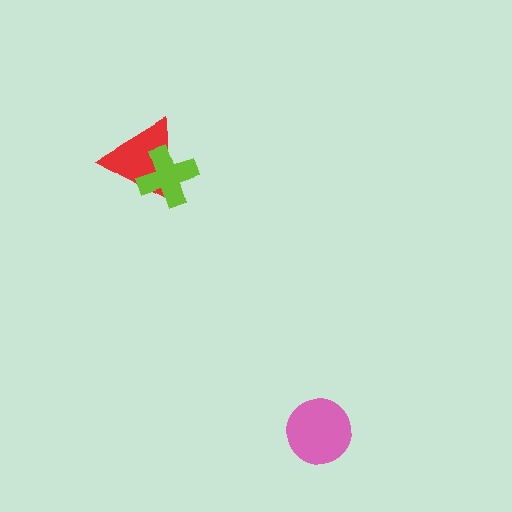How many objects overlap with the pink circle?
0 objects overlap with the pink circle.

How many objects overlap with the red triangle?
1 object overlaps with the red triangle.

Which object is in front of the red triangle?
The lime cross is in front of the red triangle.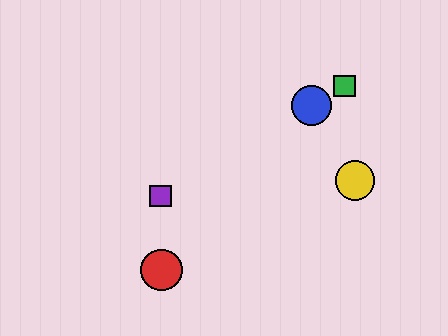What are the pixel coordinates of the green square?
The green square is at (344, 86).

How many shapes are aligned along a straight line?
3 shapes (the blue circle, the green square, the purple square) are aligned along a straight line.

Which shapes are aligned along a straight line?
The blue circle, the green square, the purple square are aligned along a straight line.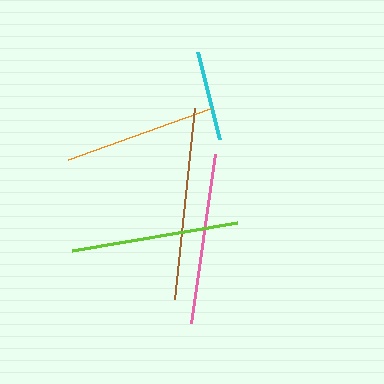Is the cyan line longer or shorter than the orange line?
The orange line is longer than the cyan line.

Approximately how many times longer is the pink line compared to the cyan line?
The pink line is approximately 1.9 times the length of the cyan line.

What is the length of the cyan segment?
The cyan segment is approximately 90 pixels long.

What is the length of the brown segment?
The brown segment is approximately 192 pixels long.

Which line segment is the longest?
The brown line is the longest at approximately 192 pixels.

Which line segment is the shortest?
The cyan line is the shortest at approximately 90 pixels.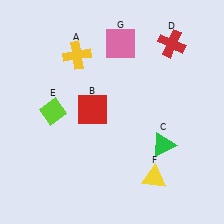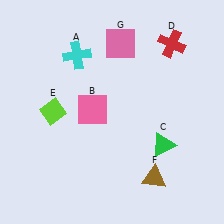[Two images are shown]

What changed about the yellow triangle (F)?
In Image 1, F is yellow. In Image 2, it changed to brown.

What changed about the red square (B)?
In Image 1, B is red. In Image 2, it changed to pink.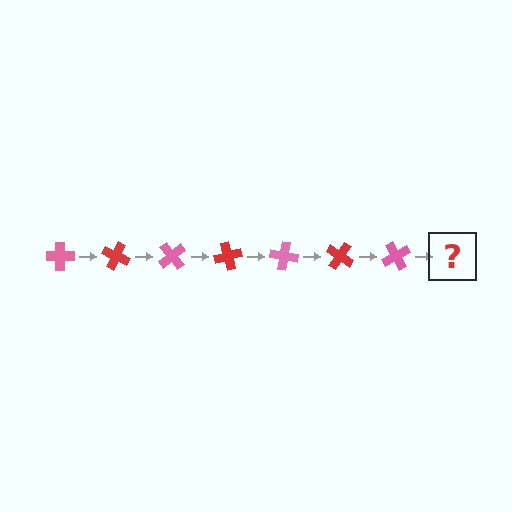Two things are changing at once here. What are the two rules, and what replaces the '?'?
The two rules are that it rotates 25 degrees each step and the color cycles through pink and red. The '?' should be a red cross, rotated 175 degrees from the start.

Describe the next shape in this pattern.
It should be a red cross, rotated 175 degrees from the start.